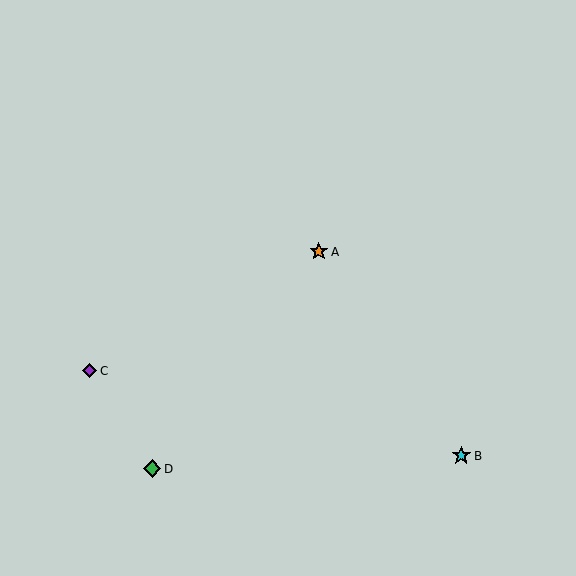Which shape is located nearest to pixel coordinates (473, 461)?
The cyan star (labeled B) at (461, 456) is nearest to that location.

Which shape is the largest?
The cyan star (labeled B) is the largest.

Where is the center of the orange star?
The center of the orange star is at (319, 252).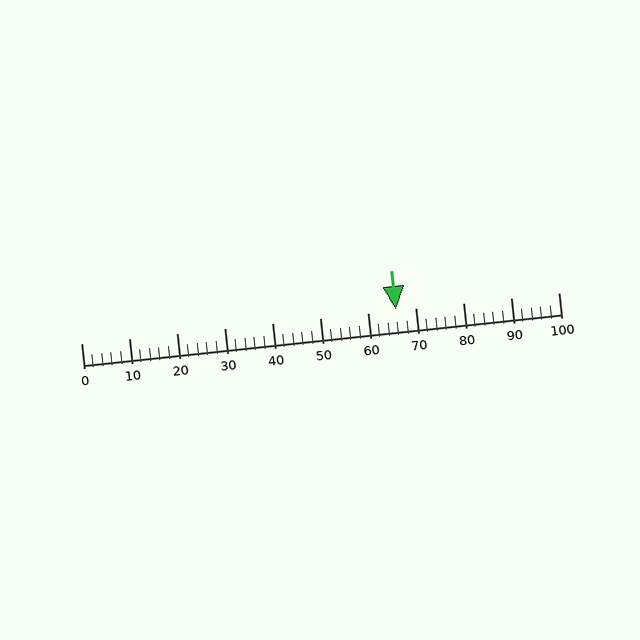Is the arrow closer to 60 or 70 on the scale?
The arrow is closer to 70.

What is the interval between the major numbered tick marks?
The major tick marks are spaced 10 units apart.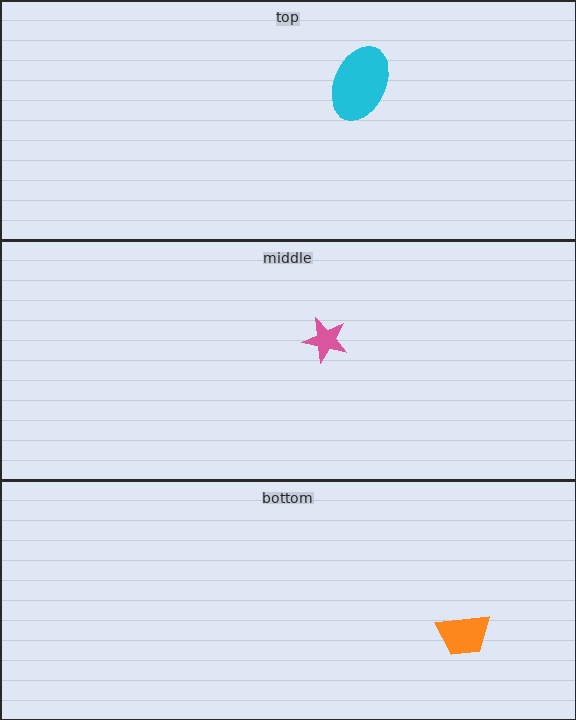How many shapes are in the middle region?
1.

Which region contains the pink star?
The middle region.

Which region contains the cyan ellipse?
The top region.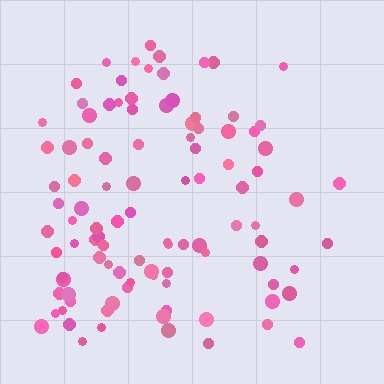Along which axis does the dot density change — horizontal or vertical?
Horizontal.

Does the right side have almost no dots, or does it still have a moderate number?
Still a moderate number, just noticeably fewer than the left.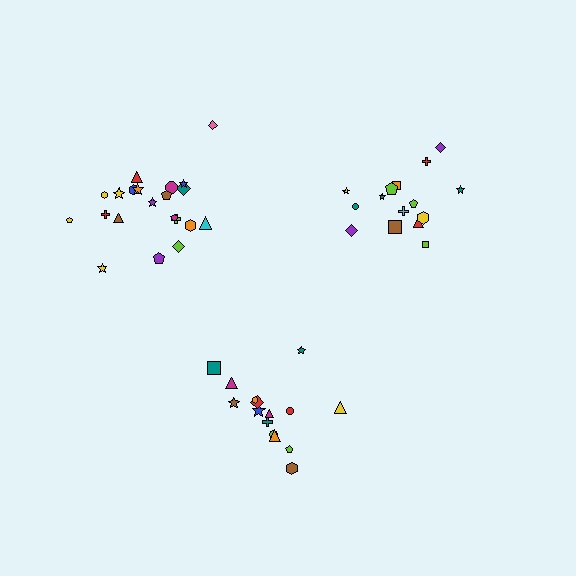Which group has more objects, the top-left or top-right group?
The top-left group.